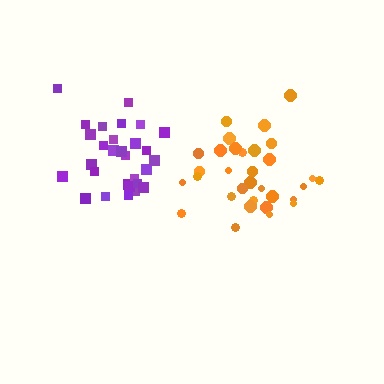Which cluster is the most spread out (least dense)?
Orange.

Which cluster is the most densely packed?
Purple.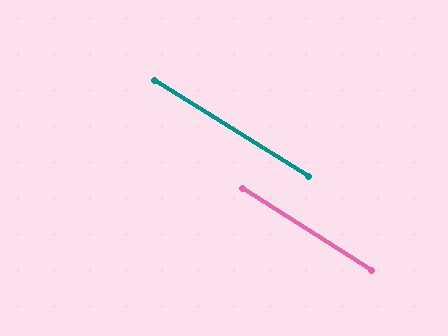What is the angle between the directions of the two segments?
Approximately 0 degrees.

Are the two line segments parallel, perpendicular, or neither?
Parallel — their directions differ by only 0.3°.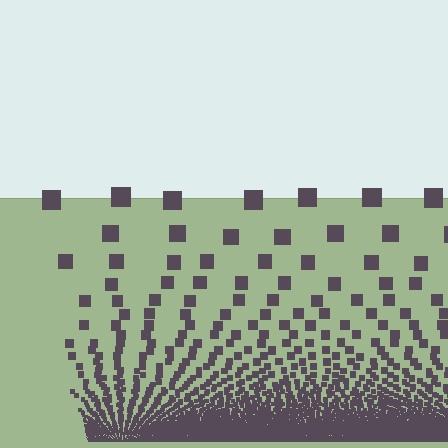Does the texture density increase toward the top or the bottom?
Density increases toward the bottom.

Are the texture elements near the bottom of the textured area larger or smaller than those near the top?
Smaller. The gradient is inverted — elements near the bottom are smaller and denser.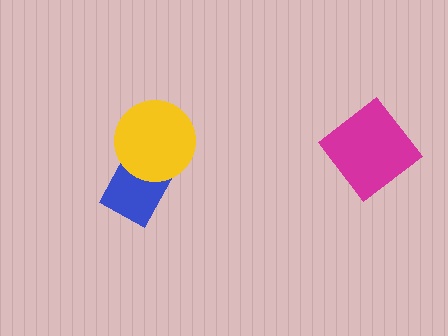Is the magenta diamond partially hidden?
No, no other shape covers it.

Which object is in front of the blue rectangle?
The yellow circle is in front of the blue rectangle.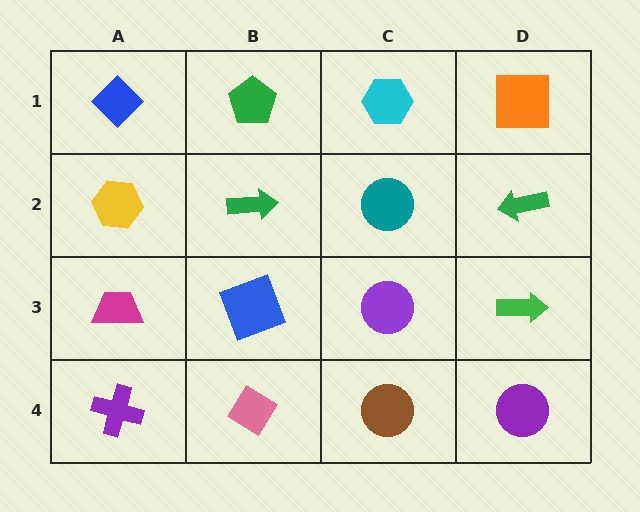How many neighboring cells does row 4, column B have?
3.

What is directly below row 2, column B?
A blue square.